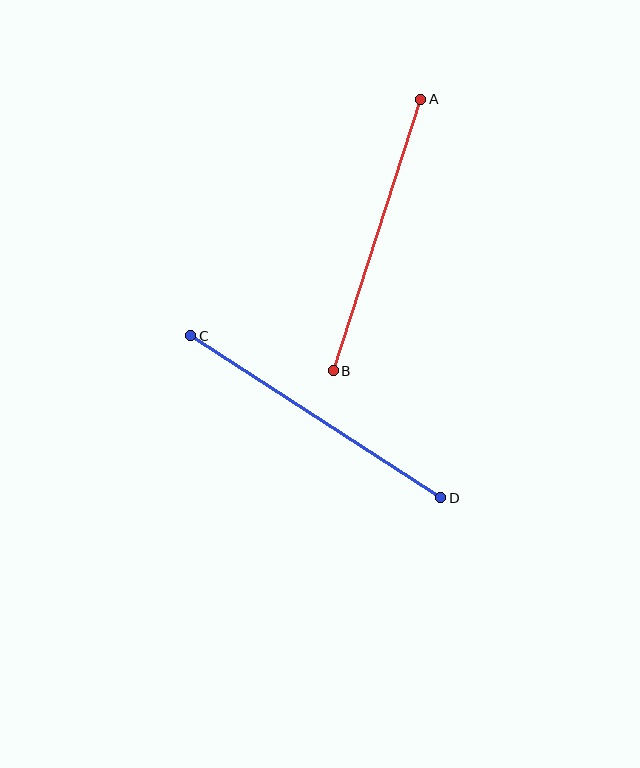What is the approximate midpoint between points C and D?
The midpoint is at approximately (316, 417) pixels.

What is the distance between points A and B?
The distance is approximately 285 pixels.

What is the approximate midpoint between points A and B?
The midpoint is at approximately (377, 235) pixels.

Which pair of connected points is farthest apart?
Points C and D are farthest apart.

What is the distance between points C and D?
The distance is approximately 298 pixels.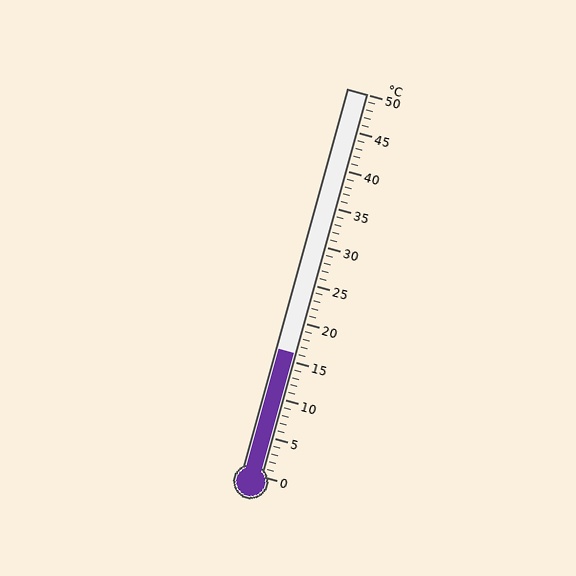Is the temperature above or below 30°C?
The temperature is below 30°C.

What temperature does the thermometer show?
The thermometer shows approximately 16°C.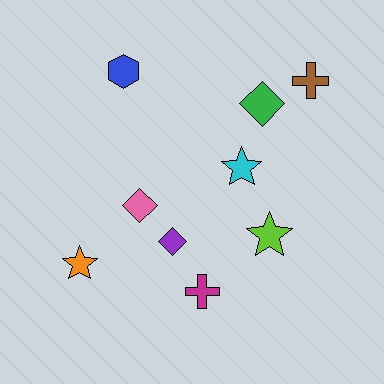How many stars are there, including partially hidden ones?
There are 3 stars.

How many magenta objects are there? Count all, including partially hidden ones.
There is 1 magenta object.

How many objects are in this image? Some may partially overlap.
There are 9 objects.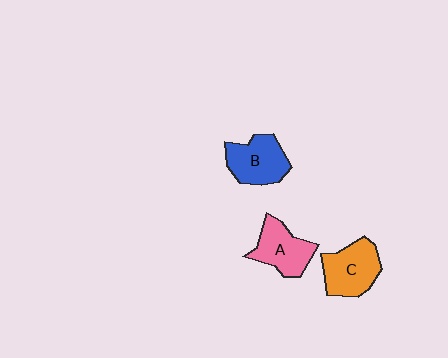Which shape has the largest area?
Shape C (orange).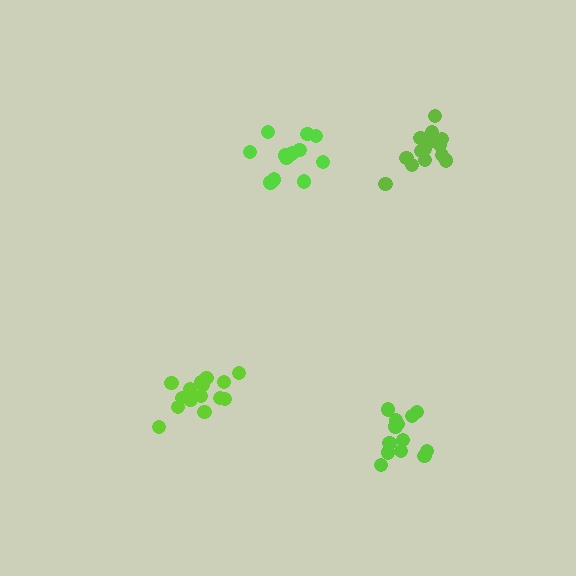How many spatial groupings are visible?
There are 4 spatial groupings.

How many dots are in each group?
Group 1: 14 dots, Group 2: 13 dots, Group 3: 15 dots, Group 4: 12 dots (54 total).